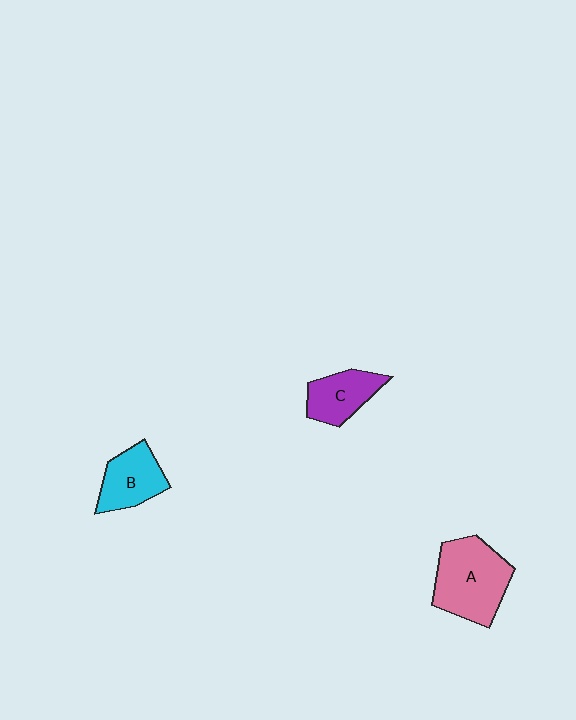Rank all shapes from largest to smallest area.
From largest to smallest: A (pink), B (cyan), C (purple).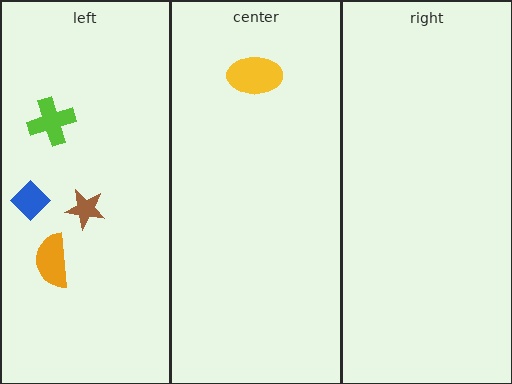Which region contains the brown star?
The left region.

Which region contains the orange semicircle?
The left region.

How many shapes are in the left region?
4.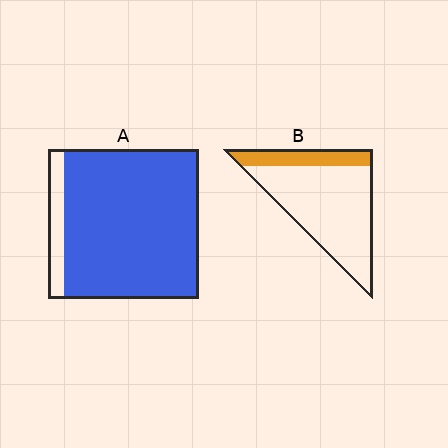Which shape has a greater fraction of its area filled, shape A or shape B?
Shape A.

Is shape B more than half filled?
No.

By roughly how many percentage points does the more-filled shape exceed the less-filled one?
By roughly 70 percentage points (A over B).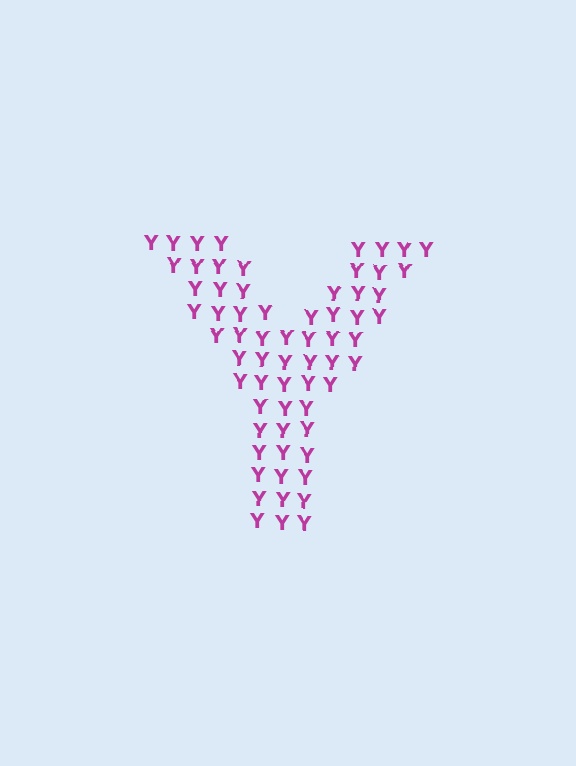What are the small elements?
The small elements are letter Y's.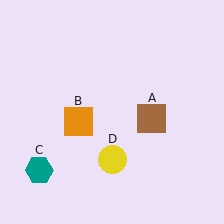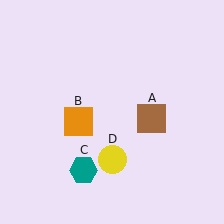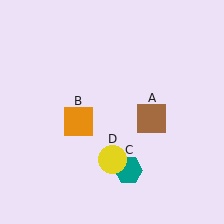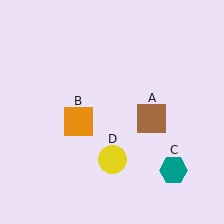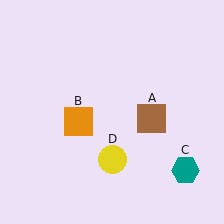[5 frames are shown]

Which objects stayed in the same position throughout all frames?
Brown square (object A) and orange square (object B) and yellow circle (object D) remained stationary.